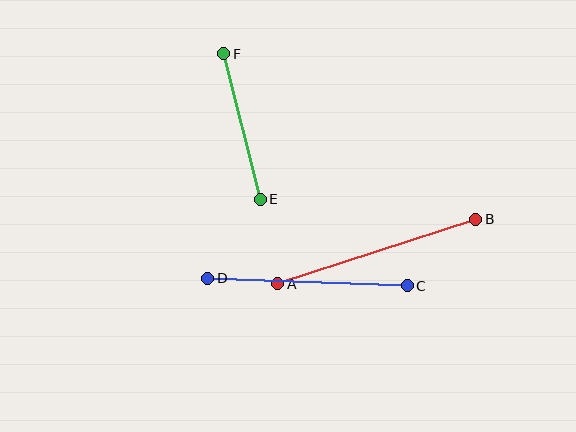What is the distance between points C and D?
The distance is approximately 199 pixels.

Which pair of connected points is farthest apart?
Points A and B are farthest apart.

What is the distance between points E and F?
The distance is approximately 150 pixels.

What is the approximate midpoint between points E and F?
The midpoint is at approximately (242, 127) pixels.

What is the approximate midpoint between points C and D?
The midpoint is at approximately (308, 282) pixels.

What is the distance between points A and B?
The distance is approximately 208 pixels.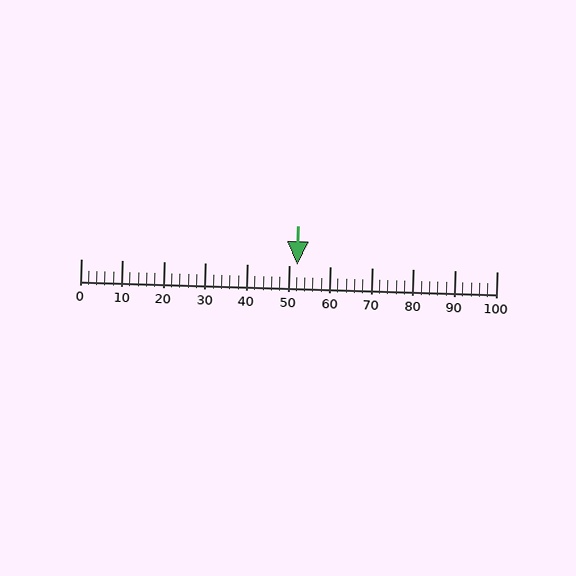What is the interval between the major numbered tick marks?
The major tick marks are spaced 10 units apart.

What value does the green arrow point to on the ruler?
The green arrow points to approximately 52.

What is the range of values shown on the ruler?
The ruler shows values from 0 to 100.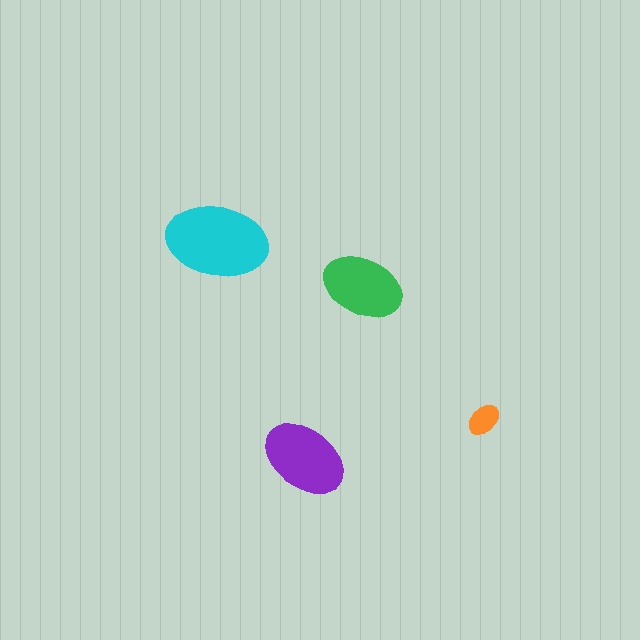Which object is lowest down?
The purple ellipse is bottommost.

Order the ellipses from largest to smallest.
the cyan one, the purple one, the green one, the orange one.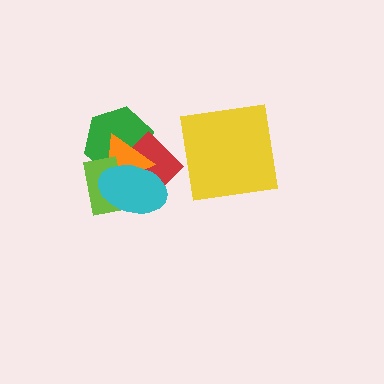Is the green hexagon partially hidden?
Yes, it is partially covered by another shape.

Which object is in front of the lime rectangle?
The cyan ellipse is in front of the lime rectangle.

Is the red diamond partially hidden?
Yes, it is partially covered by another shape.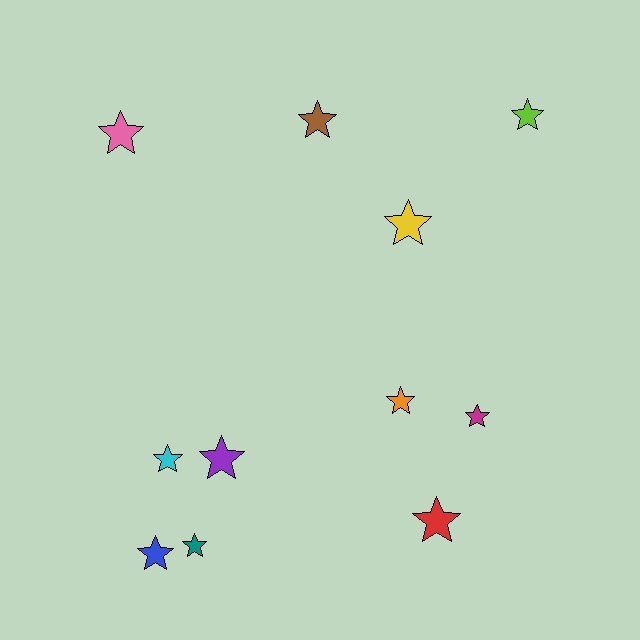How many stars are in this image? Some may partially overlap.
There are 11 stars.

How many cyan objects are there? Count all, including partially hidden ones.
There is 1 cyan object.